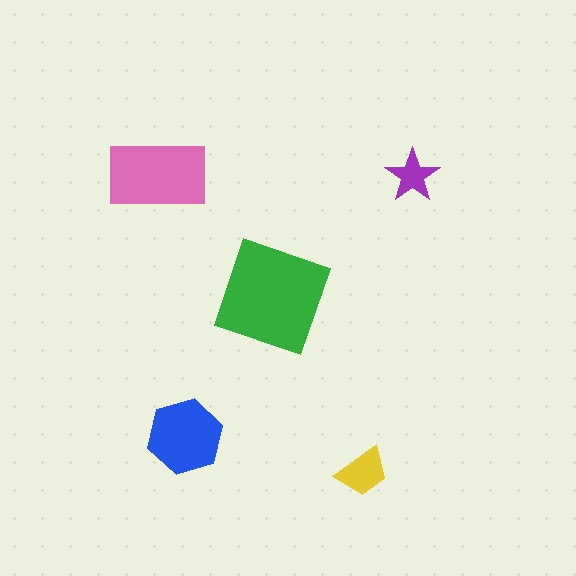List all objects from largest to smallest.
The green diamond, the pink rectangle, the blue hexagon, the yellow trapezoid, the purple star.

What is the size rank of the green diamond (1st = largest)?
1st.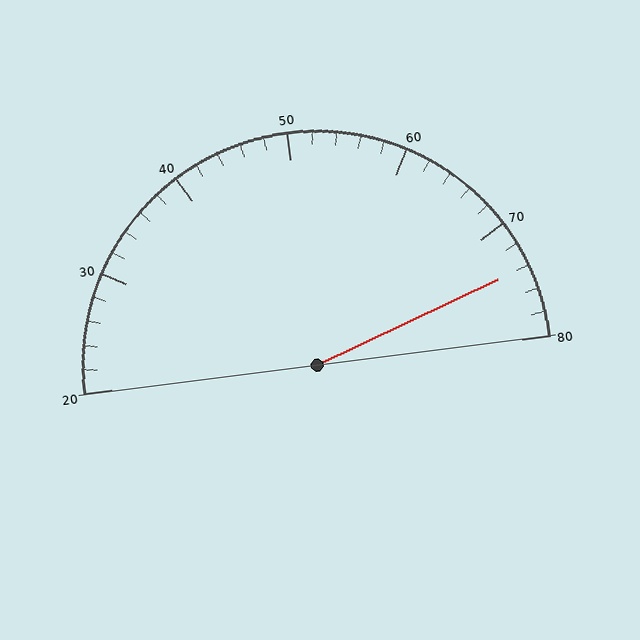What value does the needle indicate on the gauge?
The needle indicates approximately 74.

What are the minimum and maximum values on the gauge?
The gauge ranges from 20 to 80.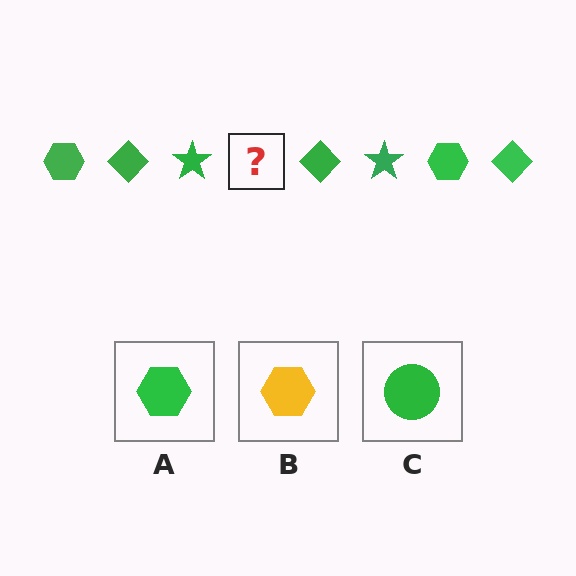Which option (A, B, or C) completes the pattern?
A.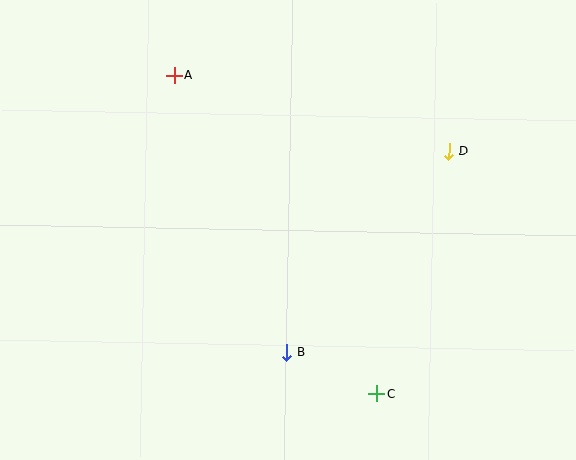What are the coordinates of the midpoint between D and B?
The midpoint between D and B is at (368, 252).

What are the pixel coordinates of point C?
Point C is at (376, 393).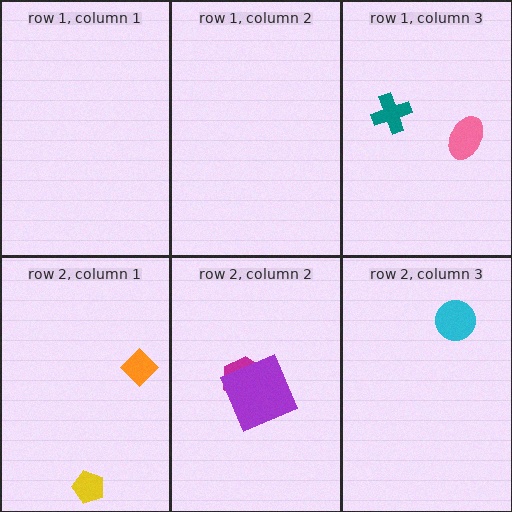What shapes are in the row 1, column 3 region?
The teal cross, the pink ellipse.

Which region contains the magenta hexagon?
The row 2, column 2 region.